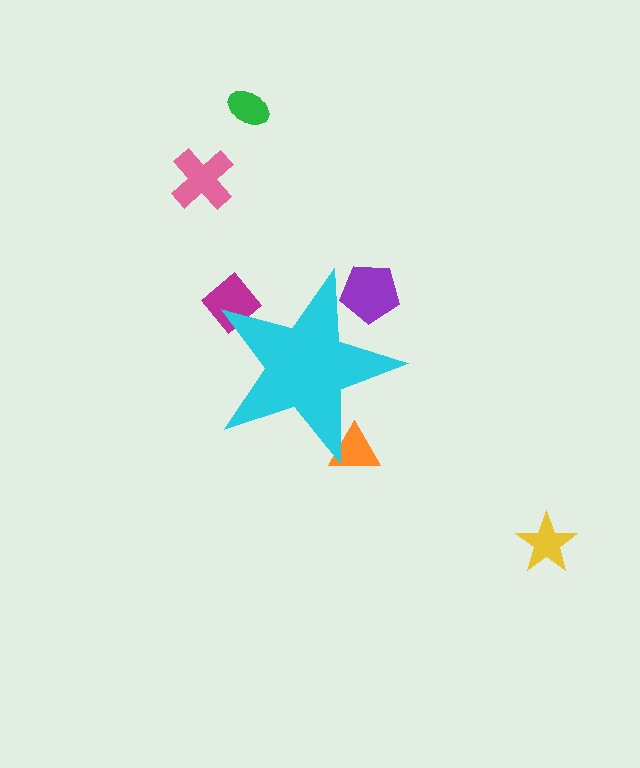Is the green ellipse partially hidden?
No, the green ellipse is fully visible.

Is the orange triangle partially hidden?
Yes, the orange triangle is partially hidden behind the cyan star.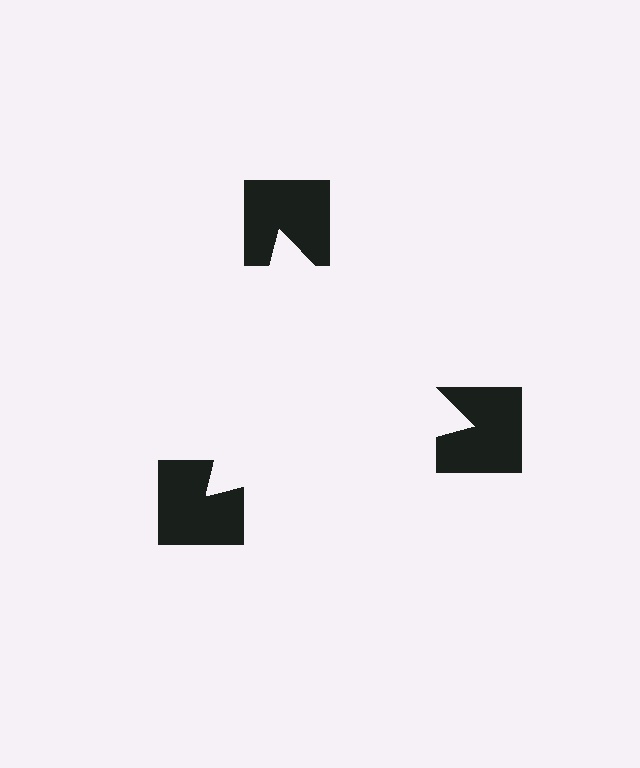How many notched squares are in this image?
There are 3 — one at each vertex of the illusory triangle.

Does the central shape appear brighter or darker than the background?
It typically appears slightly brighter than the background, even though no actual brightness change is drawn.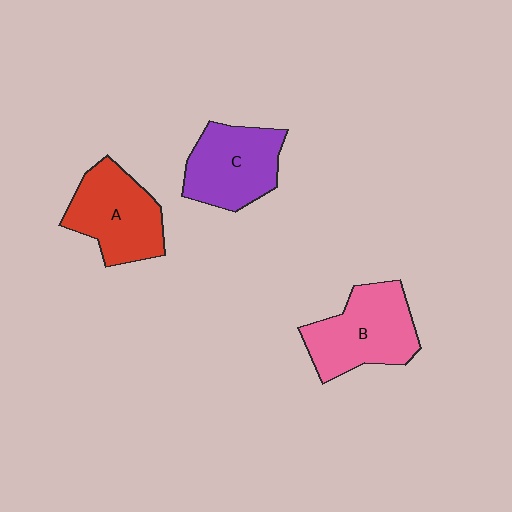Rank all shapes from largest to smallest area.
From largest to smallest: B (pink), A (red), C (purple).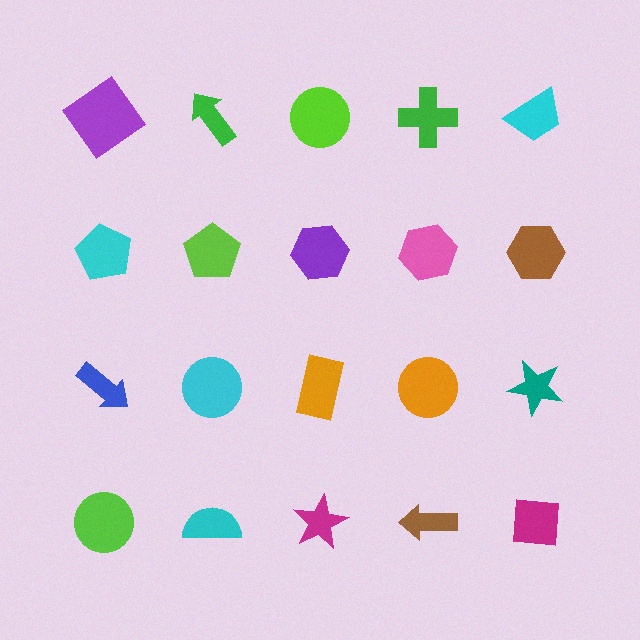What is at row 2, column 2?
A lime pentagon.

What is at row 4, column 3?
A magenta star.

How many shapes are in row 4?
5 shapes.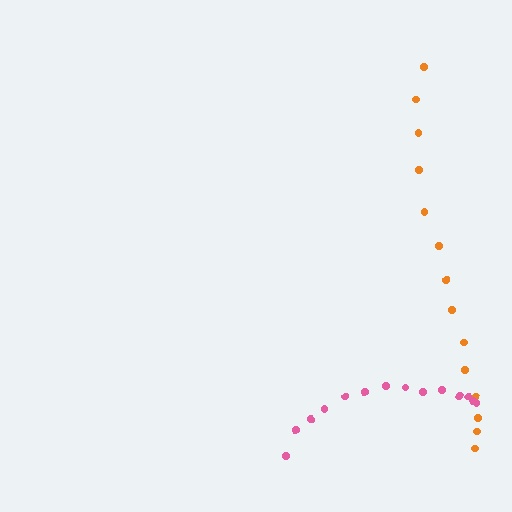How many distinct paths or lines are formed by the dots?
There are 2 distinct paths.